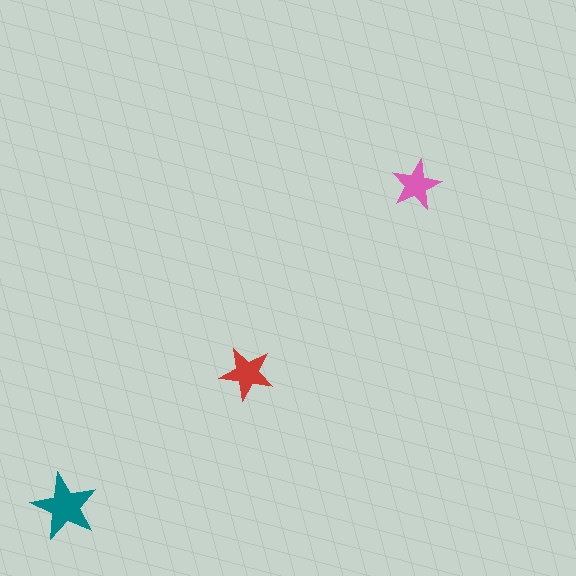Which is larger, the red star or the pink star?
The red one.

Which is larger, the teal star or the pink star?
The teal one.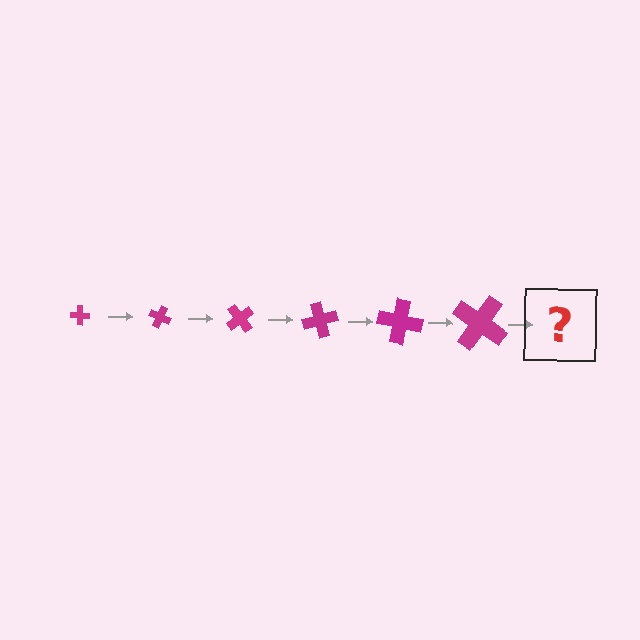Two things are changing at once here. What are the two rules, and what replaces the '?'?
The two rules are that the cross grows larger each step and it rotates 25 degrees each step. The '?' should be a cross, larger than the previous one and rotated 150 degrees from the start.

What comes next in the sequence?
The next element should be a cross, larger than the previous one and rotated 150 degrees from the start.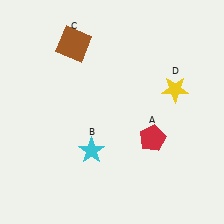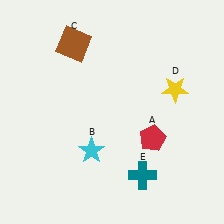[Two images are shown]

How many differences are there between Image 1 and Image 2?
There is 1 difference between the two images.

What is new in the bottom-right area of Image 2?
A teal cross (E) was added in the bottom-right area of Image 2.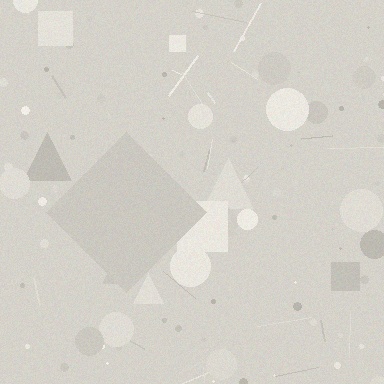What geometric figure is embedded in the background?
A diamond is embedded in the background.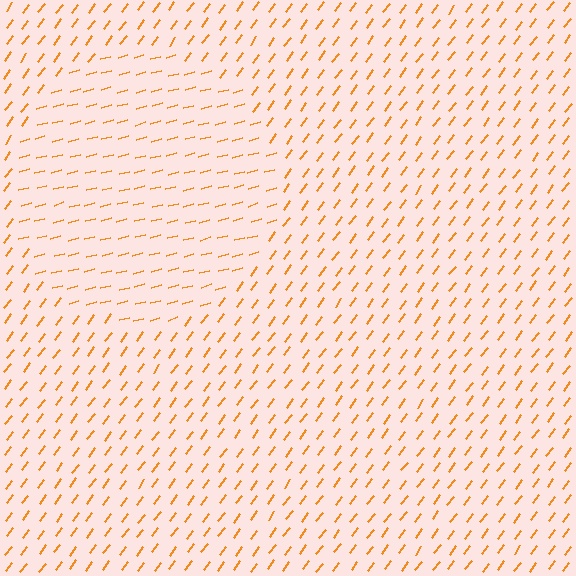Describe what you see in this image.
The image is filled with small orange line segments. A circle region in the image has lines oriented differently from the surrounding lines, creating a visible texture boundary.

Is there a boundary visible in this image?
Yes, there is a texture boundary formed by a change in line orientation.